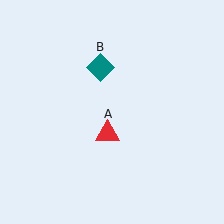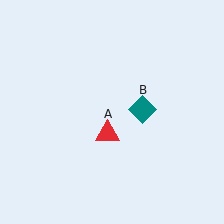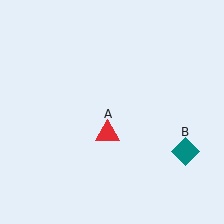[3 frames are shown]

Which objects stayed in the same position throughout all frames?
Red triangle (object A) remained stationary.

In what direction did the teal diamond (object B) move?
The teal diamond (object B) moved down and to the right.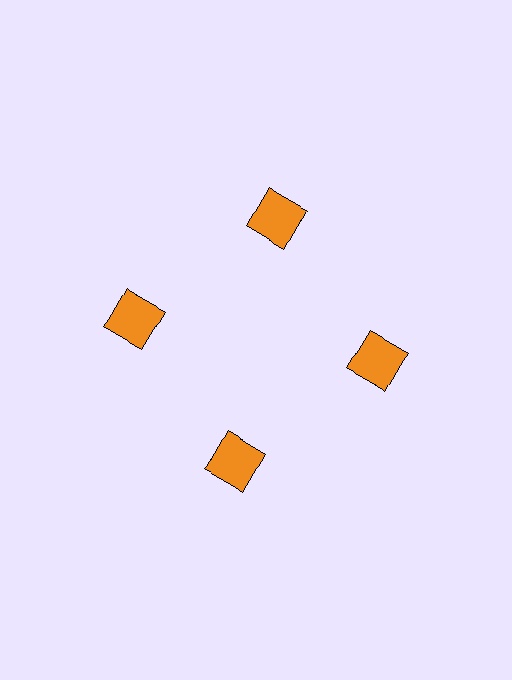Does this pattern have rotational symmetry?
Yes, this pattern has 4-fold rotational symmetry. It looks the same after rotating 90 degrees around the center.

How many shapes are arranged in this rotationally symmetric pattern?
There are 4 shapes, arranged in 4 groups of 1.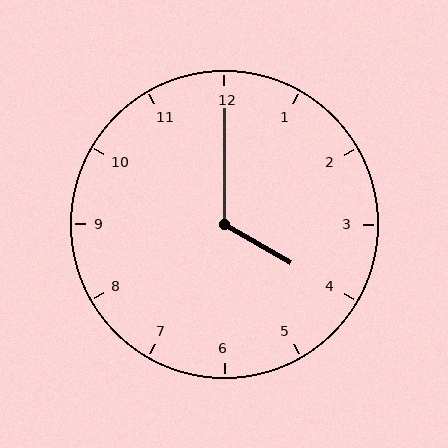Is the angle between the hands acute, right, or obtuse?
It is obtuse.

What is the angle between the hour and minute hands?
Approximately 120 degrees.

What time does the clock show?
4:00.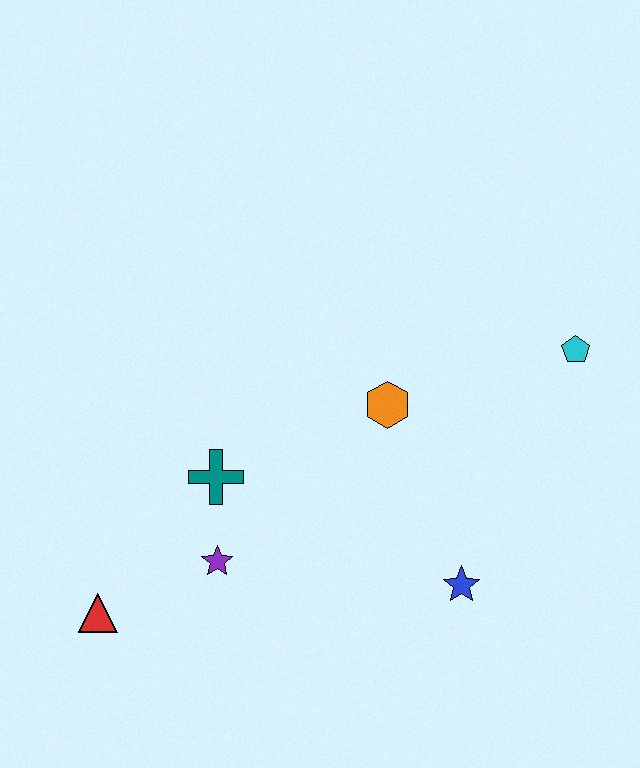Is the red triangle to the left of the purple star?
Yes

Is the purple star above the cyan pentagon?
No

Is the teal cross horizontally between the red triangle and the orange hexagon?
Yes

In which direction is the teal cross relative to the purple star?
The teal cross is above the purple star.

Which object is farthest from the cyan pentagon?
The red triangle is farthest from the cyan pentagon.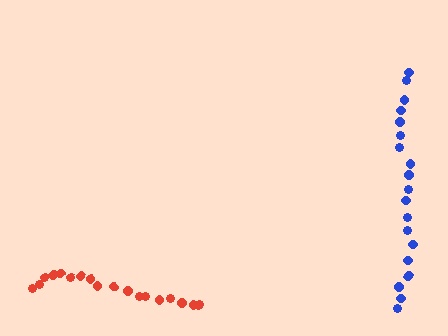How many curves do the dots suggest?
There are 2 distinct paths.